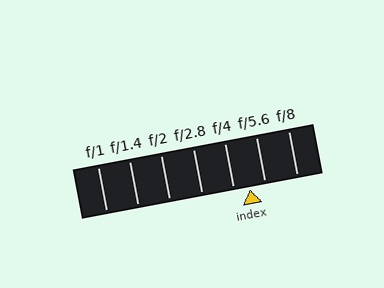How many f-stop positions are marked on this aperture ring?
There are 7 f-stop positions marked.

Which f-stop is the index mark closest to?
The index mark is closest to f/4.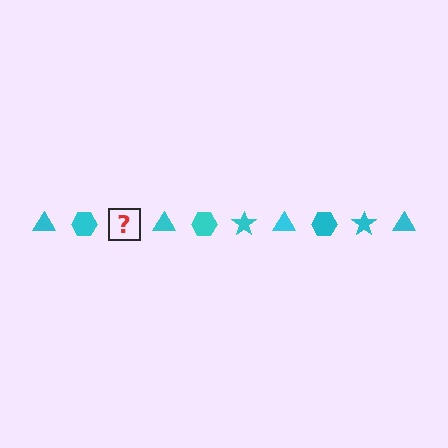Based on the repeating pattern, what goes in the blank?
The blank should be a cyan star.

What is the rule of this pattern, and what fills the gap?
The rule is that the pattern cycles through triangle, hexagon, star shapes in cyan. The gap should be filled with a cyan star.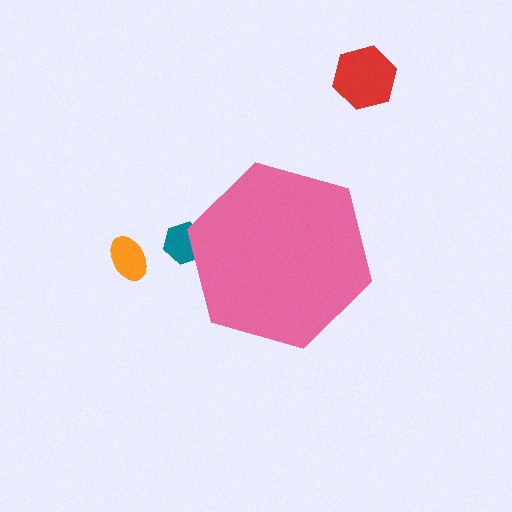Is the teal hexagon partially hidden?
Yes, the teal hexagon is partially hidden behind the pink hexagon.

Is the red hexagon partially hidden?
No, the red hexagon is fully visible.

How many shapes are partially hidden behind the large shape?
1 shape is partially hidden.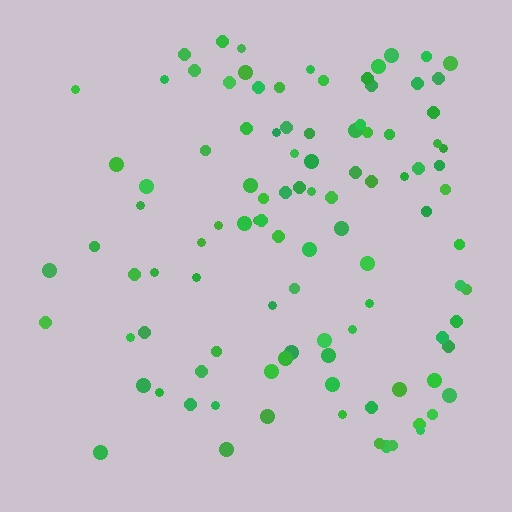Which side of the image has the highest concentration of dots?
The right.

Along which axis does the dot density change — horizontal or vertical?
Horizontal.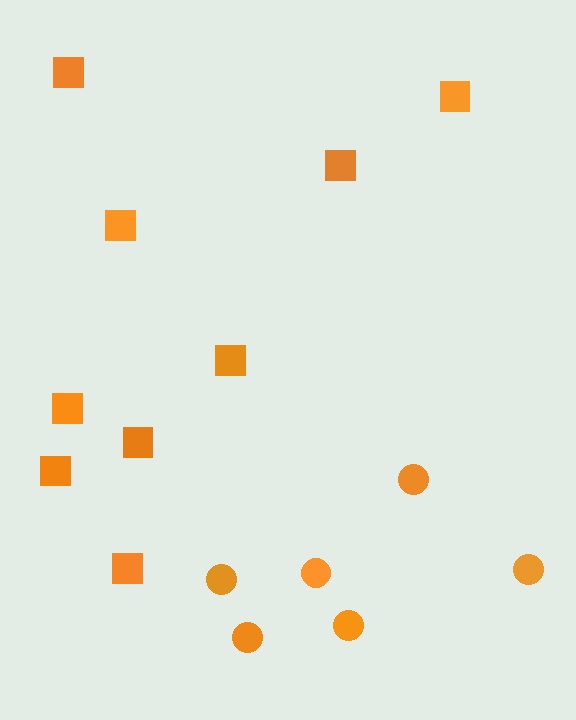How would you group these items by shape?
There are 2 groups: one group of squares (9) and one group of circles (6).